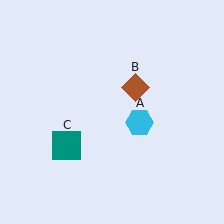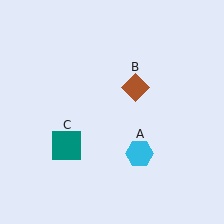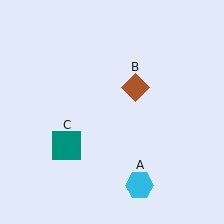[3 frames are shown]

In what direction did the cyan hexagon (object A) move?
The cyan hexagon (object A) moved down.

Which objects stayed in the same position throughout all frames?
Brown diamond (object B) and teal square (object C) remained stationary.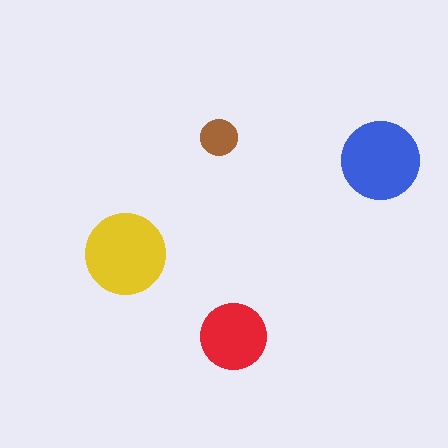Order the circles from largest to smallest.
the yellow one, the blue one, the red one, the brown one.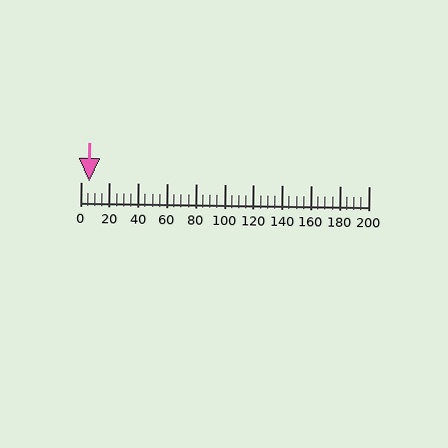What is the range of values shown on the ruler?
The ruler shows values from 0 to 200.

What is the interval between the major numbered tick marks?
The major tick marks are spaced 20 units apart.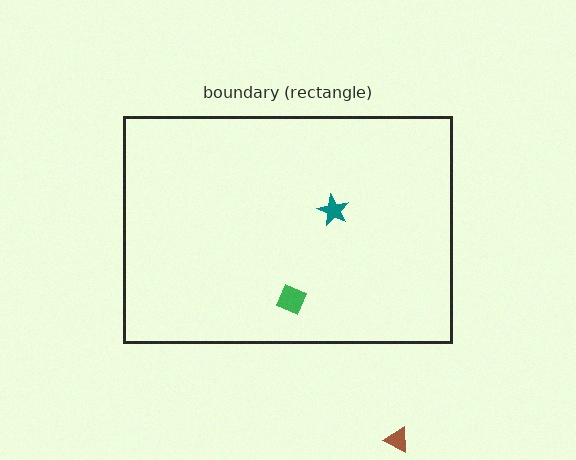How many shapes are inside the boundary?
2 inside, 1 outside.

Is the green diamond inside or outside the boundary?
Inside.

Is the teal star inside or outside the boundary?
Inside.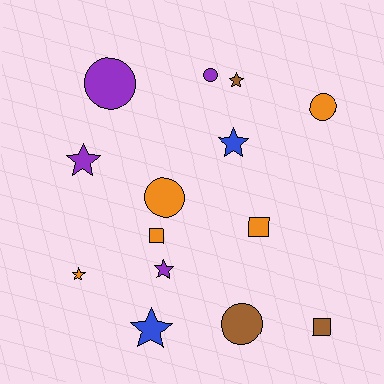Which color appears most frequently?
Orange, with 5 objects.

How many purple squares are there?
There are no purple squares.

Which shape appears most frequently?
Star, with 6 objects.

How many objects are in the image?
There are 14 objects.